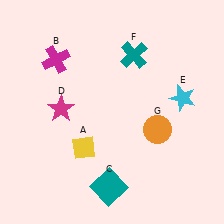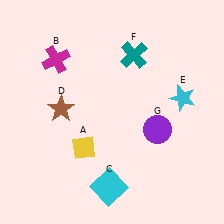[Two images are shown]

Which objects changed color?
C changed from teal to cyan. D changed from magenta to brown. G changed from orange to purple.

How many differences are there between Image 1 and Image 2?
There are 3 differences between the two images.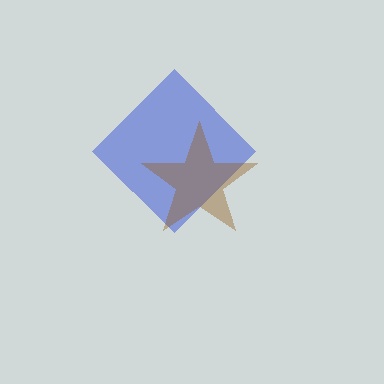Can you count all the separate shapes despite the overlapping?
Yes, there are 2 separate shapes.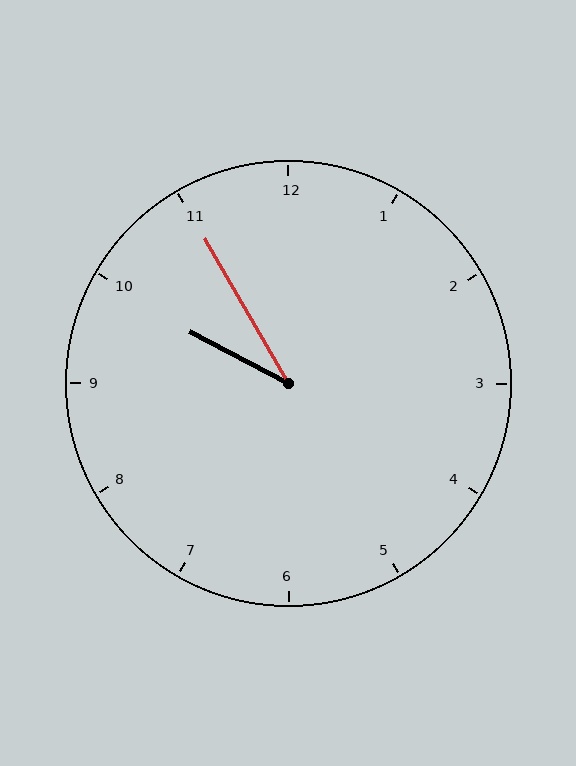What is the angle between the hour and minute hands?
Approximately 32 degrees.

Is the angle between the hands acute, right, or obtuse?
It is acute.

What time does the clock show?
9:55.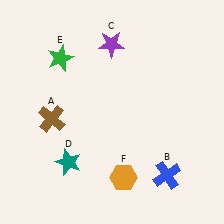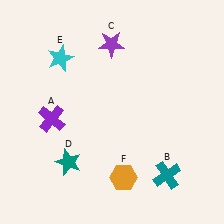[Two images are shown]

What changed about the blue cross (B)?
In Image 1, B is blue. In Image 2, it changed to teal.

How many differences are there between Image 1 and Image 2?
There are 3 differences between the two images.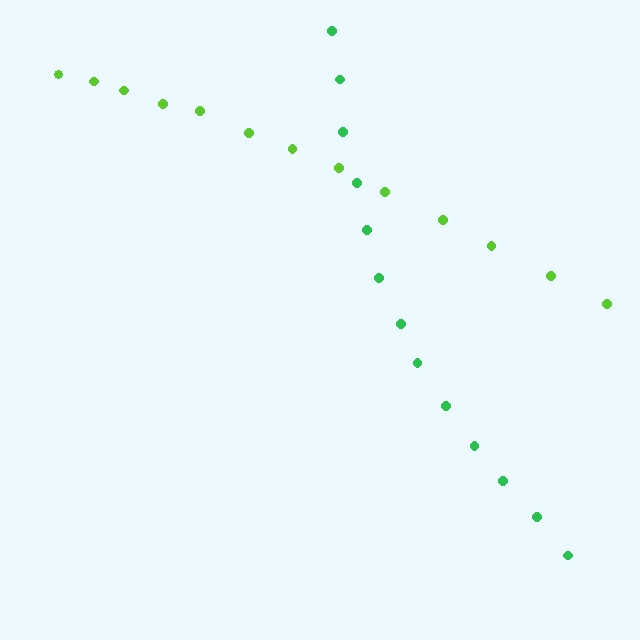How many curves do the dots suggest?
There are 2 distinct paths.